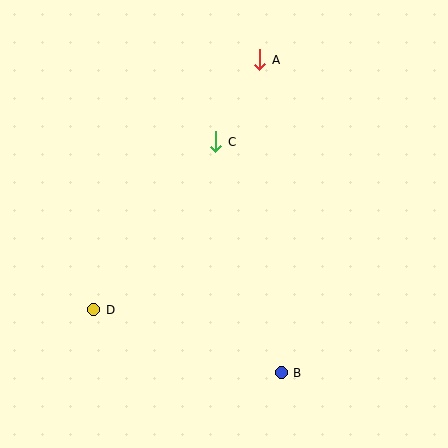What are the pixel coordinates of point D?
Point D is at (94, 310).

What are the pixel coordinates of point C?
Point C is at (216, 142).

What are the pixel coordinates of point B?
Point B is at (281, 373).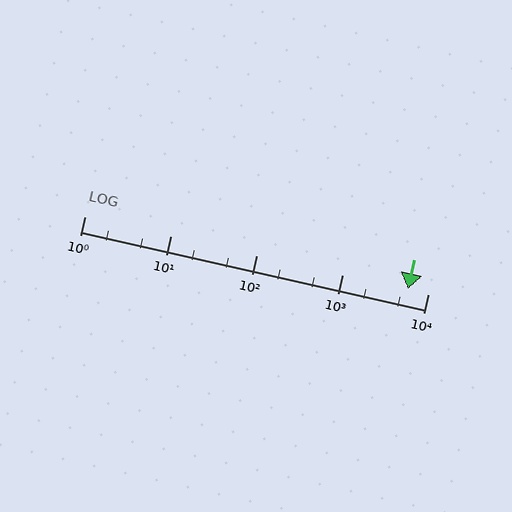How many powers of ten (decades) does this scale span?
The scale spans 4 decades, from 1 to 10000.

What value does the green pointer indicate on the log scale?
The pointer indicates approximately 5900.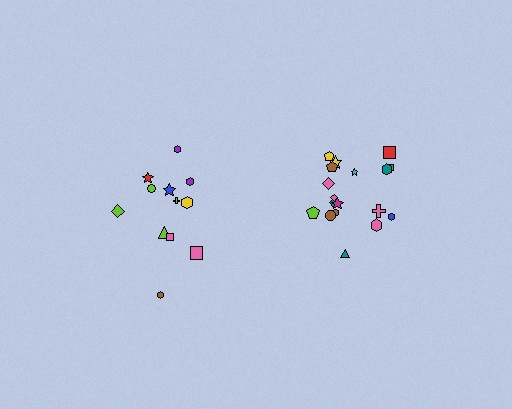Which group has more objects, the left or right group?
The right group.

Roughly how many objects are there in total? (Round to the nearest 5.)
Roughly 30 objects in total.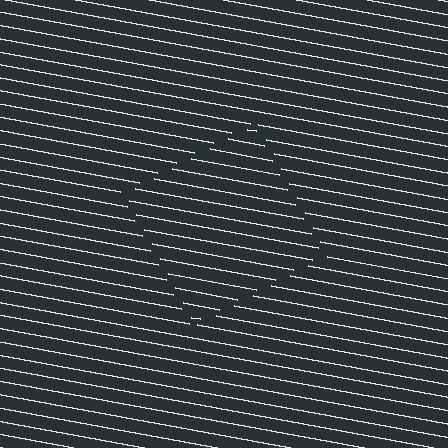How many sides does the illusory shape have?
4 sides — the line-ends trace a square.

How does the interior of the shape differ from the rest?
The interior of the shape contains the same grating, shifted by half a period — the contour is defined by the phase discontinuity where line-ends from the inner and outer gratings abut.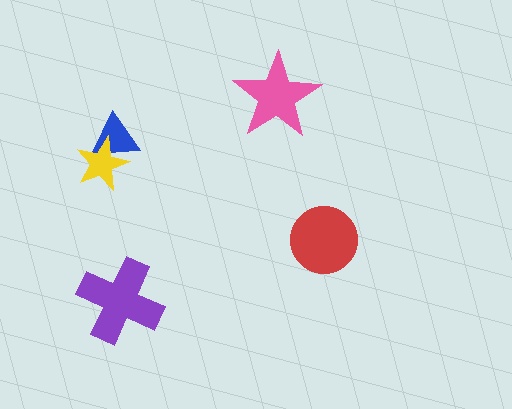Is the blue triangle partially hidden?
Yes, it is partially covered by another shape.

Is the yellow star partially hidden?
No, no other shape covers it.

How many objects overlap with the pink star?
0 objects overlap with the pink star.